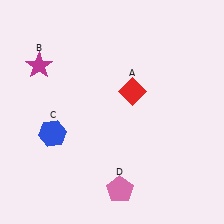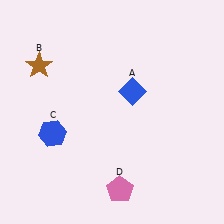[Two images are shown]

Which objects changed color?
A changed from red to blue. B changed from magenta to brown.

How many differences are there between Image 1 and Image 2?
There are 2 differences between the two images.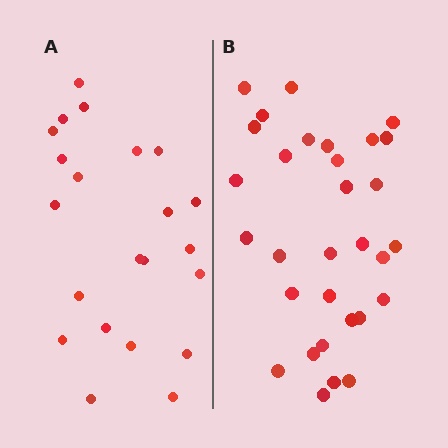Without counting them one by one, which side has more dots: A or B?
Region B (the right region) has more dots.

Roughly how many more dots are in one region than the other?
Region B has roughly 8 or so more dots than region A.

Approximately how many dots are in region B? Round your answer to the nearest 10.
About 30 dots. (The exact count is 31, which rounds to 30.)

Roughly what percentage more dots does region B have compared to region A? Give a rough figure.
About 40% more.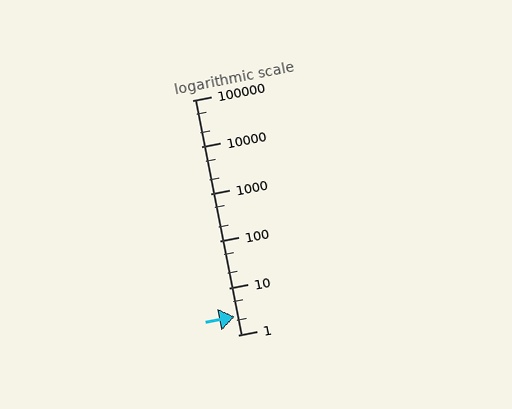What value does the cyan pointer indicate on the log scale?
The pointer indicates approximately 2.4.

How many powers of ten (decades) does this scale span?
The scale spans 5 decades, from 1 to 100000.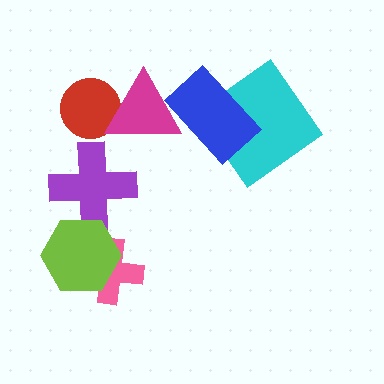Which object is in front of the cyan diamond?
The blue rectangle is in front of the cyan diamond.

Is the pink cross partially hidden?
Yes, it is partially covered by another shape.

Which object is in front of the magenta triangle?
The blue rectangle is in front of the magenta triangle.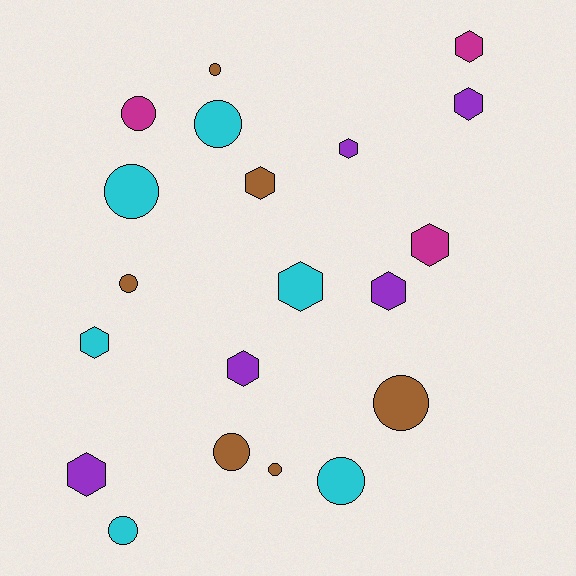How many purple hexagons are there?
There are 5 purple hexagons.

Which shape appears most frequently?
Hexagon, with 10 objects.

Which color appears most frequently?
Cyan, with 6 objects.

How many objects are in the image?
There are 20 objects.